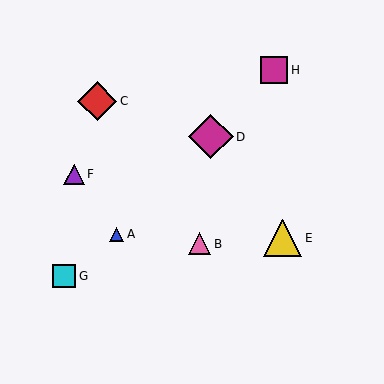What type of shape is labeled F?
Shape F is a purple triangle.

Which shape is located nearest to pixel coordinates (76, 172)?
The purple triangle (labeled F) at (74, 174) is nearest to that location.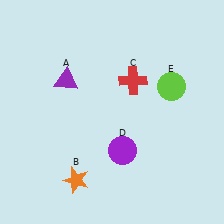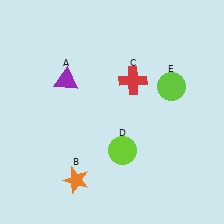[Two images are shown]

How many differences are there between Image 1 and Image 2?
There is 1 difference between the two images.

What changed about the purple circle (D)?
In Image 1, D is purple. In Image 2, it changed to lime.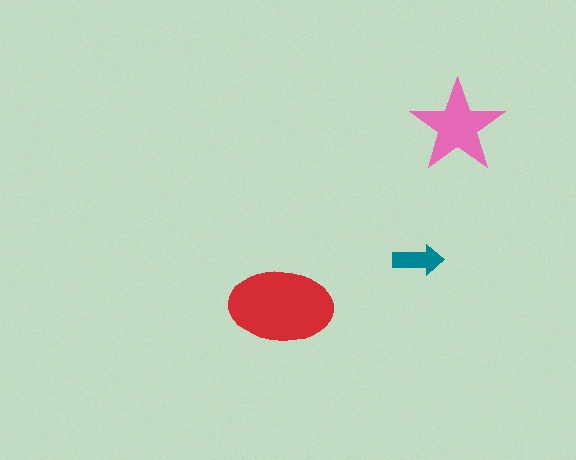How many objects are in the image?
There are 3 objects in the image.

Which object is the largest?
The red ellipse.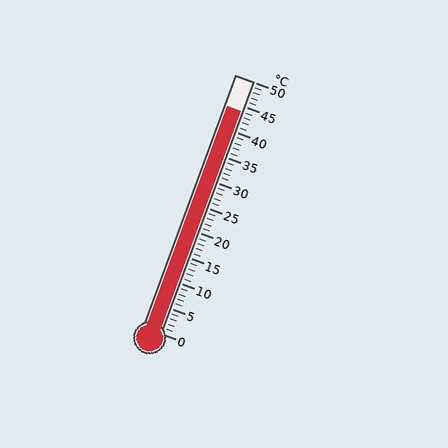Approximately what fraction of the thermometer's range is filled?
The thermometer is filled to approximately 90% of its range.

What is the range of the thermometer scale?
The thermometer scale ranges from 0°C to 50°C.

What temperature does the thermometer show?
The thermometer shows approximately 44°C.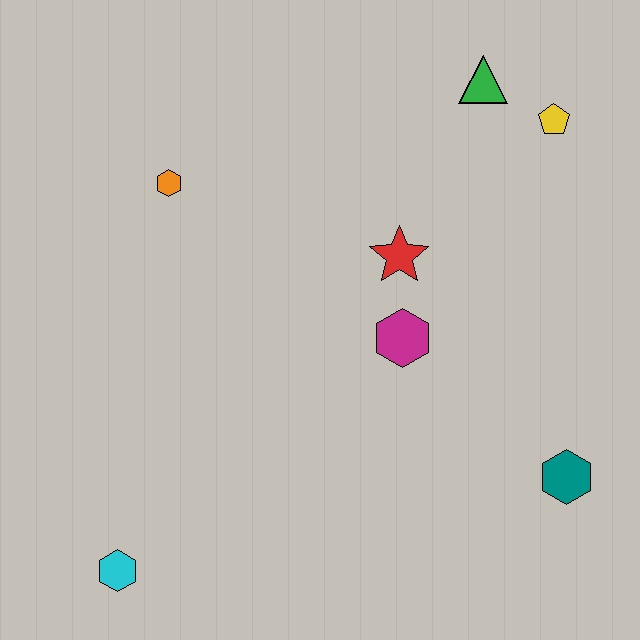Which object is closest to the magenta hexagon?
The red star is closest to the magenta hexagon.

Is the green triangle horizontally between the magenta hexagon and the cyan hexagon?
No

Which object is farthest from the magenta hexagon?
The cyan hexagon is farthest from the magenta hexagon.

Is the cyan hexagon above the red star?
No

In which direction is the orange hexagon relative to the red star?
The orange hexagon is to the left of the red star.